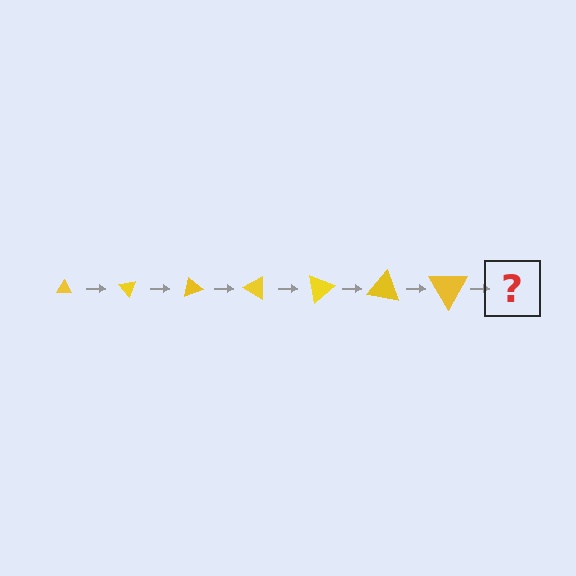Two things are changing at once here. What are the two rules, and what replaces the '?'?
The two rules are that the triangle grows larger each step and it rotates 50 degrees each step. The '?' should be a triangle, larger than the previous one and rotated 350 degrees from the start.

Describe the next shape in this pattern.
It should be a triangle, larger than the previous one and rotated 350 degrees from the start.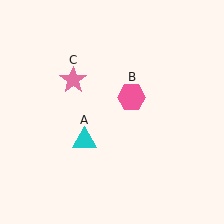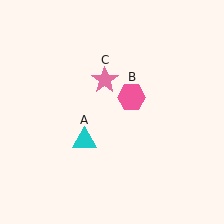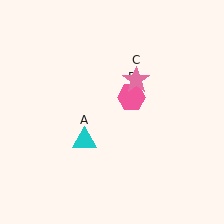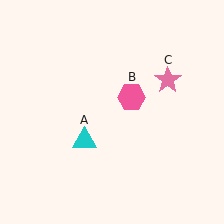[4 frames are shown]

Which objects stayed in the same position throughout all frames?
Cyan triangle (object A) and pink hexagon (object B) remained stationary.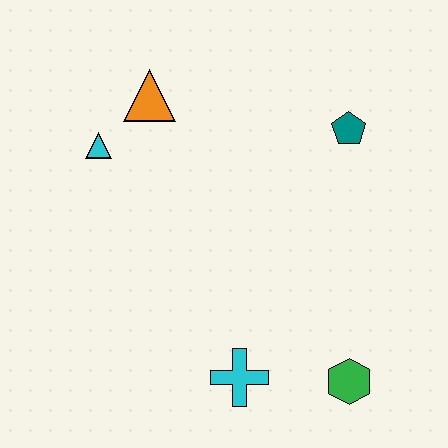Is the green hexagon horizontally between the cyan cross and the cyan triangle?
No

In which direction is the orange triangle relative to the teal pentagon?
The orange triangle is to the left of the teal pentagon.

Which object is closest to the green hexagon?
The cyan cross is closest to the green hexagon.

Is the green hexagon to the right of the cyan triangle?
Yes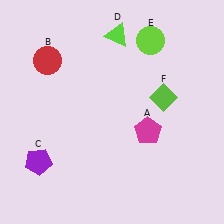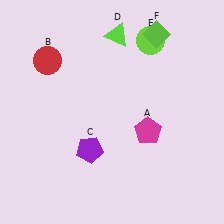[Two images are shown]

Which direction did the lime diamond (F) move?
The lime diamond (F) moved up.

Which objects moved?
The objects that moved are: the purple pentagon (C), the lime diamond (F).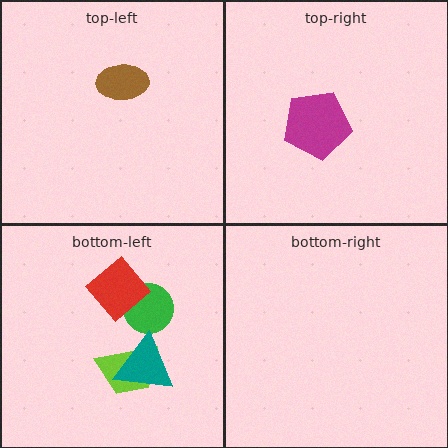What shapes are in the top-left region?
The brown ellipse.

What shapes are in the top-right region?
The magenta pentagon.